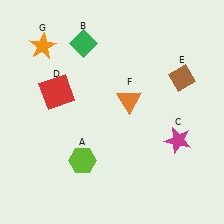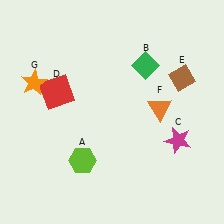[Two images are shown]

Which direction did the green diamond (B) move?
The green diamond (B) moved right.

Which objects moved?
The objects that moved are: the green diamond (B), the orange triangle (F), the orange star (G).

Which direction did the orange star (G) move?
The orange star (G) moved down.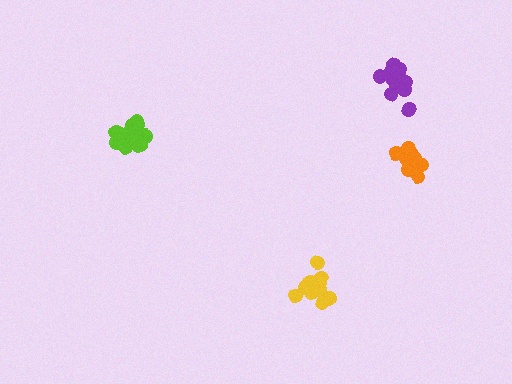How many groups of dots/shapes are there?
There are 4 groups.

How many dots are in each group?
Group 1: 13 dots, Group 2: 18 dots, Group 3: 13 dots, Group 4: 17 dots (61 total).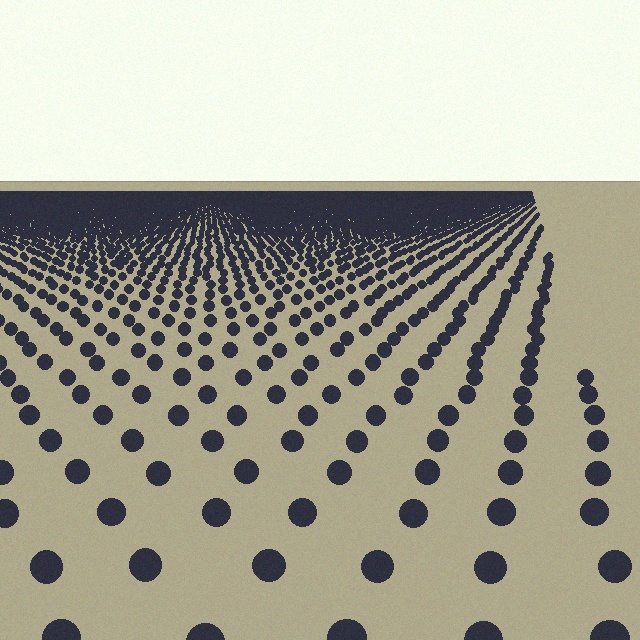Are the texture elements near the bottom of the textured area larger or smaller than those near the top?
Larger. Near the bottom, elements are closer to the viewer and appear at a bigger on-screen size.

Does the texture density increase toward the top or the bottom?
Density increases toward the top.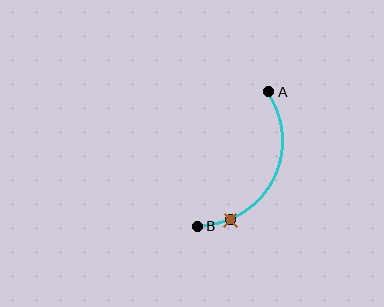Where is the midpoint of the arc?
The arc midpoint is the point on the curve farthest from the straight line joining A and B. It sits to the right of that line.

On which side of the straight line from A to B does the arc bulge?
The arc bulges to the right of the straight line connecting A and B.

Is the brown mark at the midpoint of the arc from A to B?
No. The brown mark lies on the arc but is closer to endpoint B. The arc midpoint would be at the point on the curve equidistant along the arc from both A and B.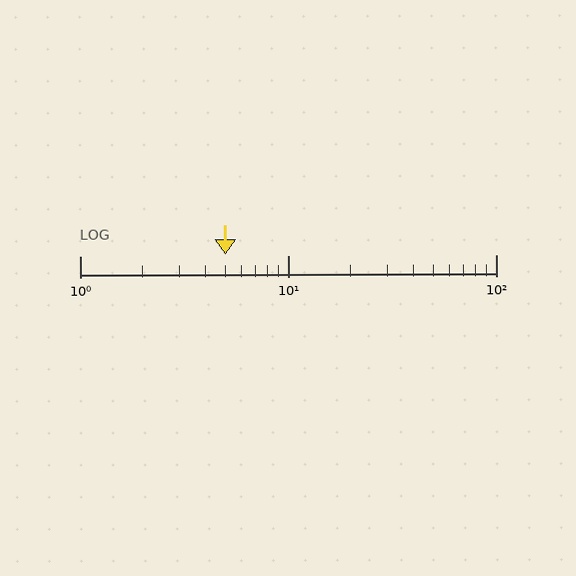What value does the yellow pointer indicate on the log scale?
The pointer indicates approximately 5.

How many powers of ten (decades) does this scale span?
The scale spans 2 decades, from 1 to 100.